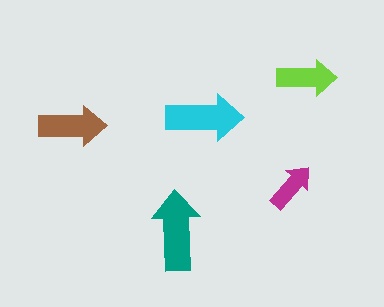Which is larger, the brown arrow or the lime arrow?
The brown one.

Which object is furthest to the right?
The lime arrow is rightmost.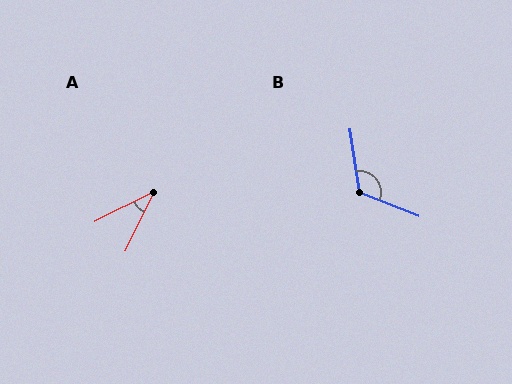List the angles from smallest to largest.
A (37°), B (120°).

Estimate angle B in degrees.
Approximately 120 degrees.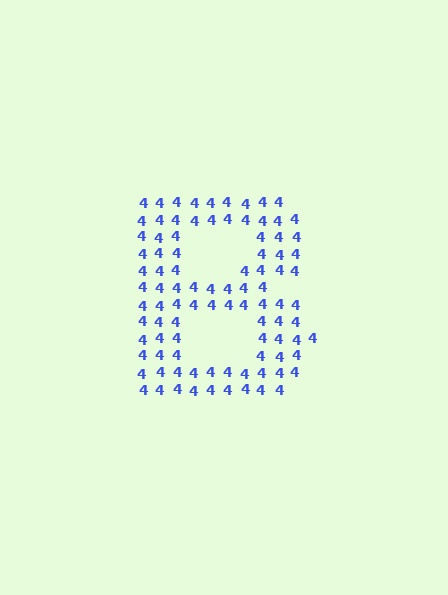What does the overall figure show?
The overall figure shows the letter B.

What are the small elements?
The small elements are digit 4's.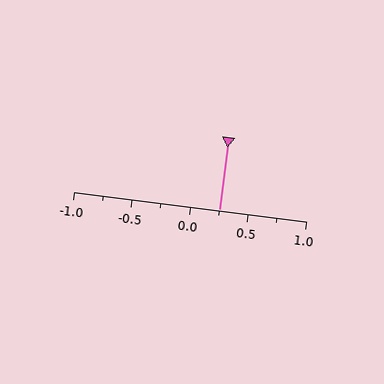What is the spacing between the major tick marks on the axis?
The major ticks are spaced 0.5 apart.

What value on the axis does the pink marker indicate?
The marker indicates approximately 0.25.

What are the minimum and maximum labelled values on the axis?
The axis runs from -1.0 to 1.0.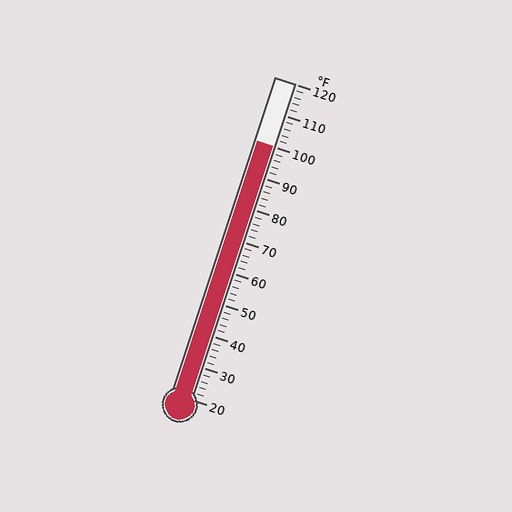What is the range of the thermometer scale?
The thermometer scale ranges from 20°F to 120°F.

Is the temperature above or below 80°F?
The temperature is above 80°F.